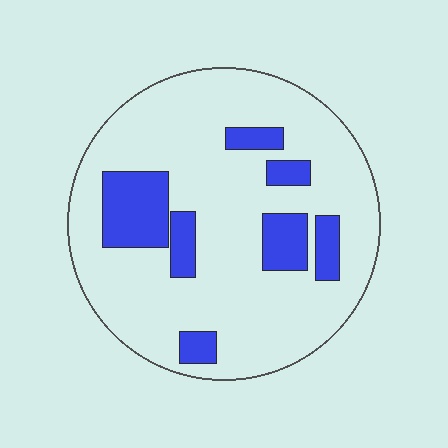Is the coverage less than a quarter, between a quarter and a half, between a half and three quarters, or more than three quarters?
Less than a quarter.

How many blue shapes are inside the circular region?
7.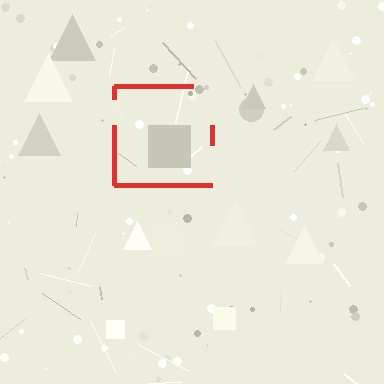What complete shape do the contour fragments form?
The contour fragments form a square.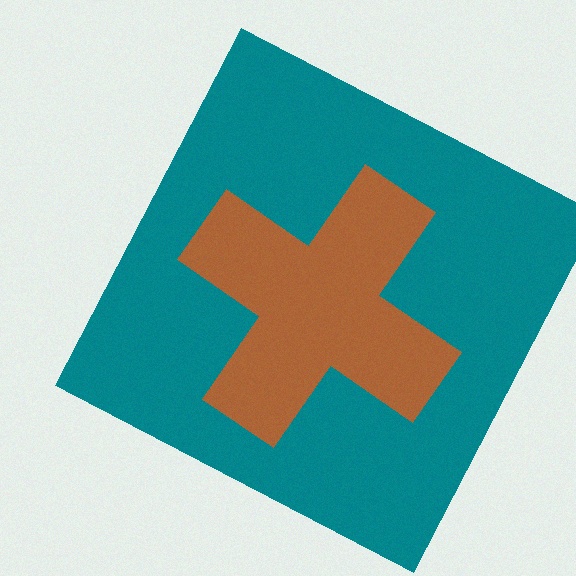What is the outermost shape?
The teal square.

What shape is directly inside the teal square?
The brown cross.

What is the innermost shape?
The brown cross.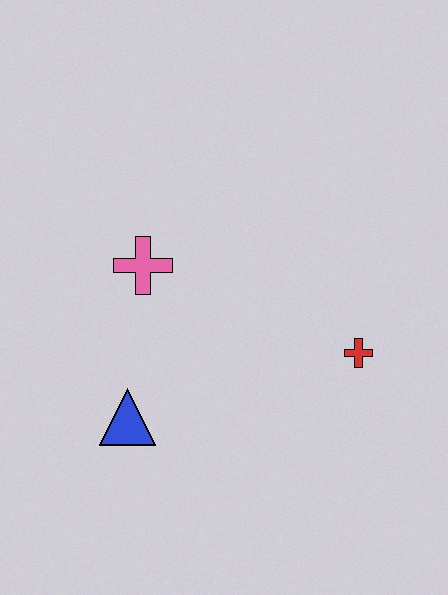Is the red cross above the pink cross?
No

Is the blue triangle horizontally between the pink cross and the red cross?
No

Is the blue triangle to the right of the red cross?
No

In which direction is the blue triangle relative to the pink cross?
The blue triangle is below the pink cross.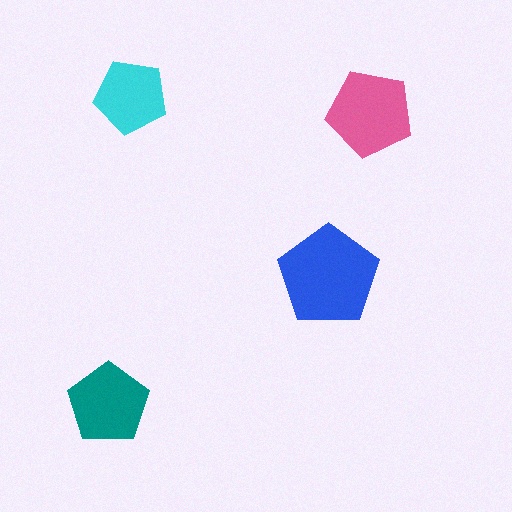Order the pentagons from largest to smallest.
the blue one, the pink one, the teal one, the cyan one.